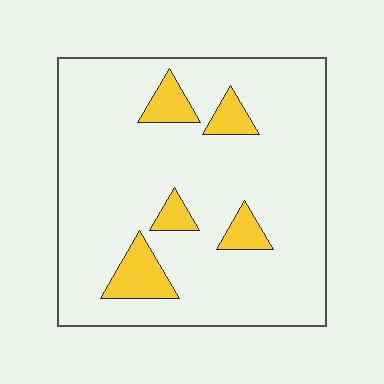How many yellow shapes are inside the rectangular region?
5.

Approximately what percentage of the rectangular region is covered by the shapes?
Approximately 10%.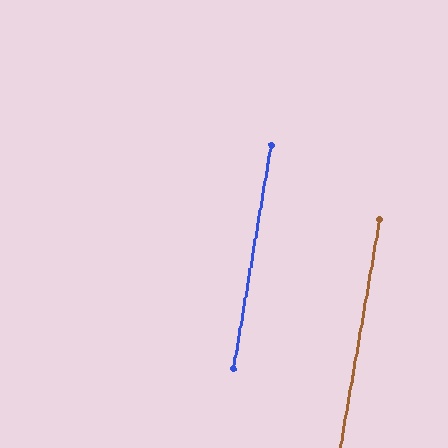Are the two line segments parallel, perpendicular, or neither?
Parallel — their directions differ by only 0.1°.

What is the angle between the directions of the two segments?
Approximately 0 degrees.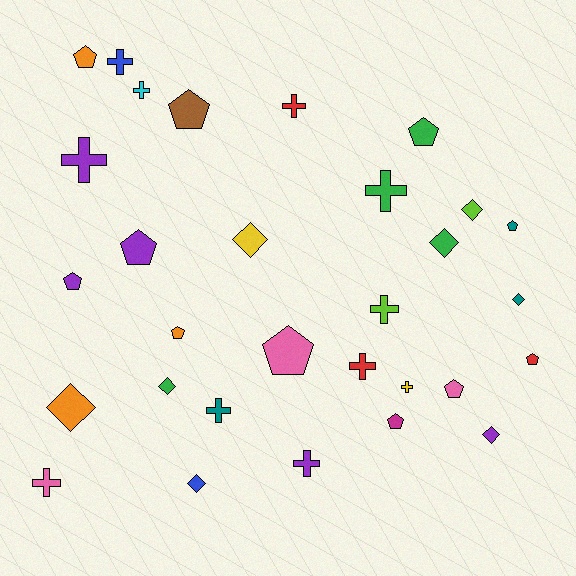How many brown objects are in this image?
There is 1 brown object.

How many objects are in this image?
There are 30 objects.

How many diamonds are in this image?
There are 8 diamonds.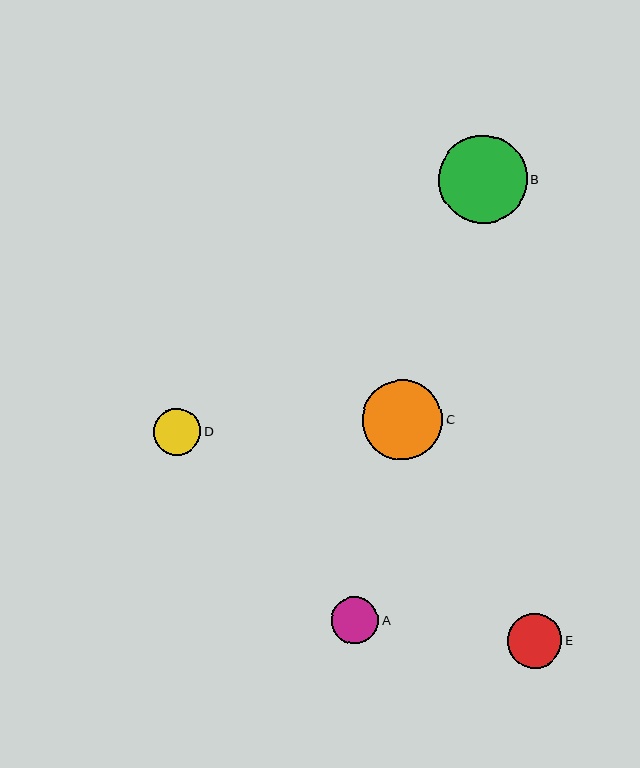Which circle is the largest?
Circle B is the largest with a size of approximately 88 pixels.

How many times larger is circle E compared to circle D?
Circle E is approximately 1.1 times the size of circle D.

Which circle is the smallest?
Circle A is the smallest with a size of approximately 47 pixels.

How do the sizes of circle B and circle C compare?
Circle B and circle C are approximately the same size.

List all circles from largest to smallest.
From largest to smallest: B, C, E, D, A.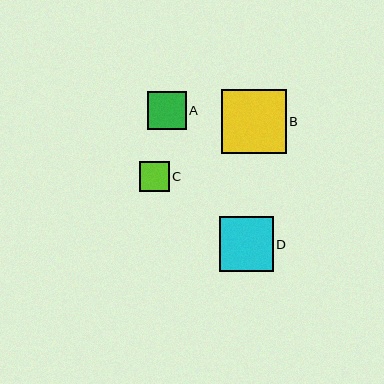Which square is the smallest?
Square C is the smallest with a size of approximately 29 pixels.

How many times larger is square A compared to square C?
Square A is approximately 1.3 times the size of square C.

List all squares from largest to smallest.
From largest to smallest: B, D, A, C.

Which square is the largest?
Square B is the largest with a size of approximately 64 pixels.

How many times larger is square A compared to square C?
Square A is approximately 1.3 times the size of square C.